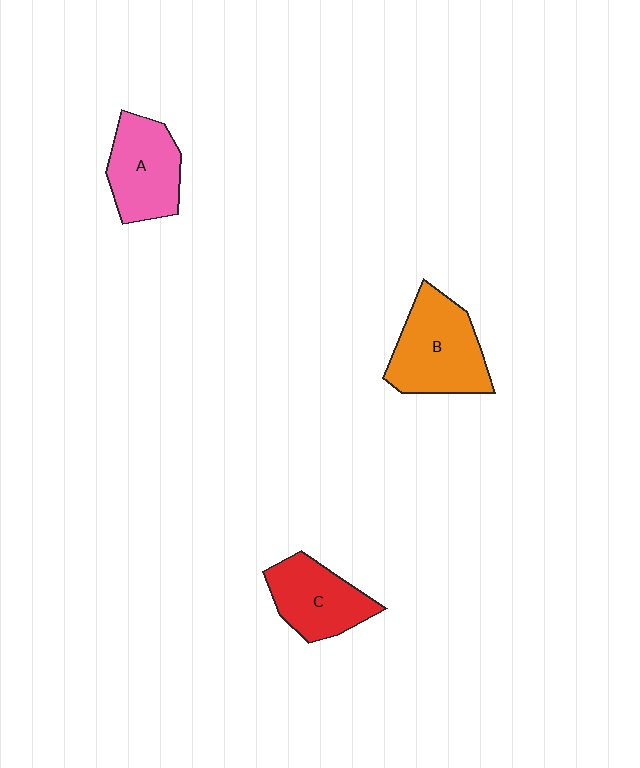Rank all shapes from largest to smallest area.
From largest to smallest: B (orange), A (pink), C (red).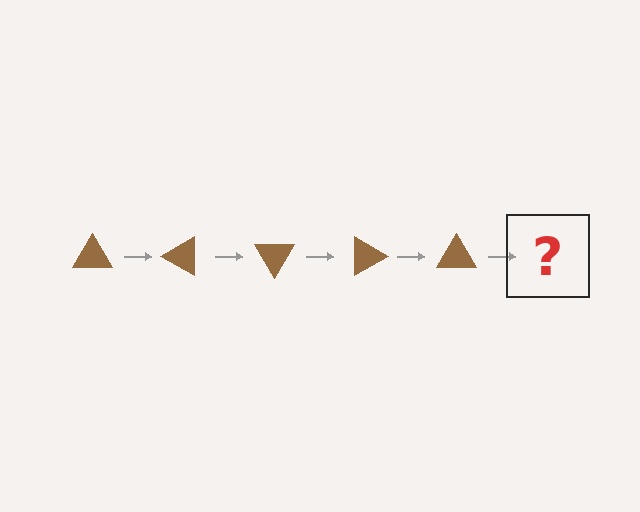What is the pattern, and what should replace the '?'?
The pattern is that the triangle rotates 30 degrees each step. The '?' should be a brown triangle rotated 150 degrees.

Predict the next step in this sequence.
The next step is a brown triangle rotated 150 degrees.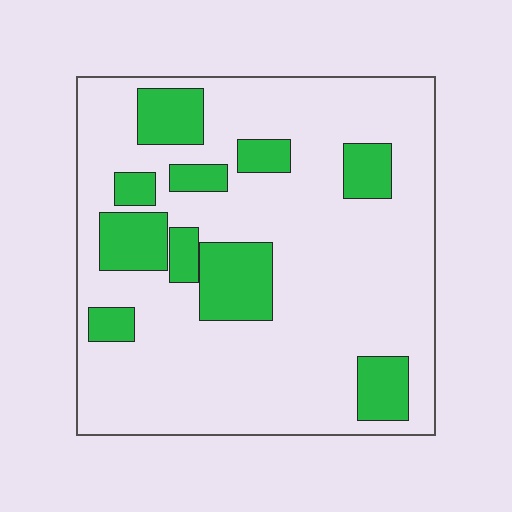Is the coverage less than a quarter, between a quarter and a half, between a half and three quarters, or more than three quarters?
Less than a quarter.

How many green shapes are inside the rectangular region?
10.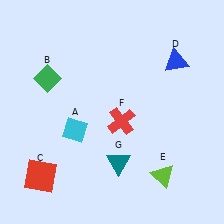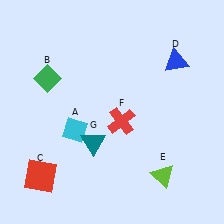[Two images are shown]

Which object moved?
The teal triangle (G) moved left.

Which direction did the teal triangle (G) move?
The teal triangle (G) moved left.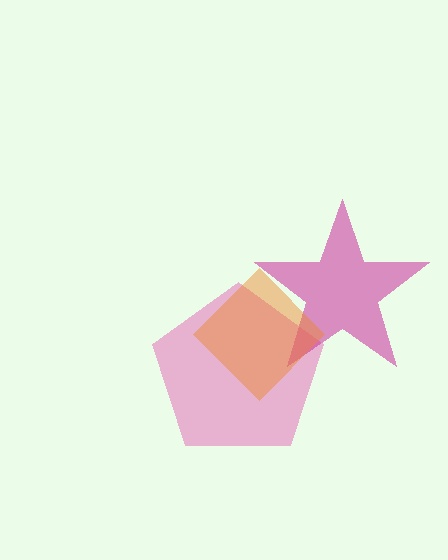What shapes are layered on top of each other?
The layered shapes are: a pink pentagon, a magenta star, an orange diamond.